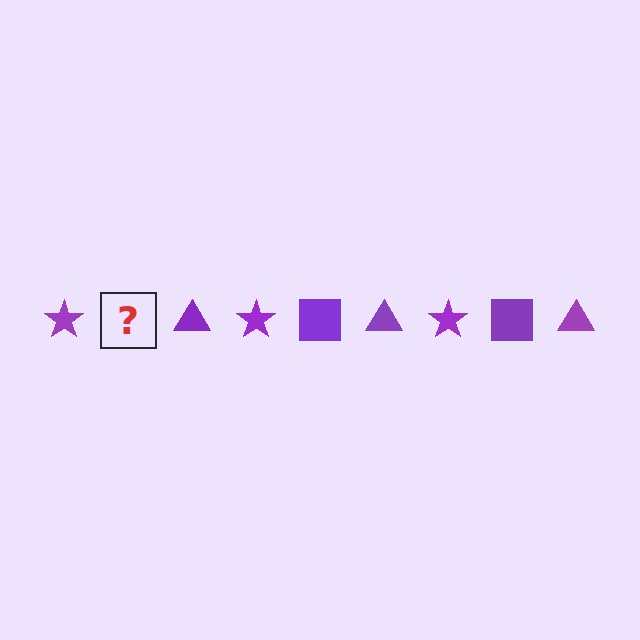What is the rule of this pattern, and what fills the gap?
The rule is that the pattern cycles through star, square, triangle shapes in purple. The gap should be filled with a purple square.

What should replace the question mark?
The question mark should be replaced with a purple square.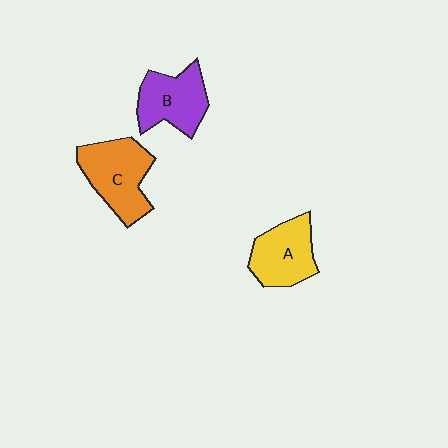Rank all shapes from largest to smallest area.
From largest to smallest: C (orange), B (purple), A (yellow).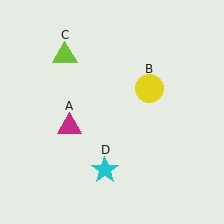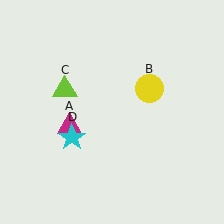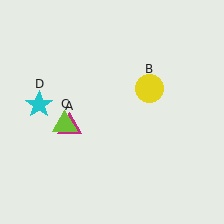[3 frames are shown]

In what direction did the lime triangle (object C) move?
The lime triangle (object C) moved down.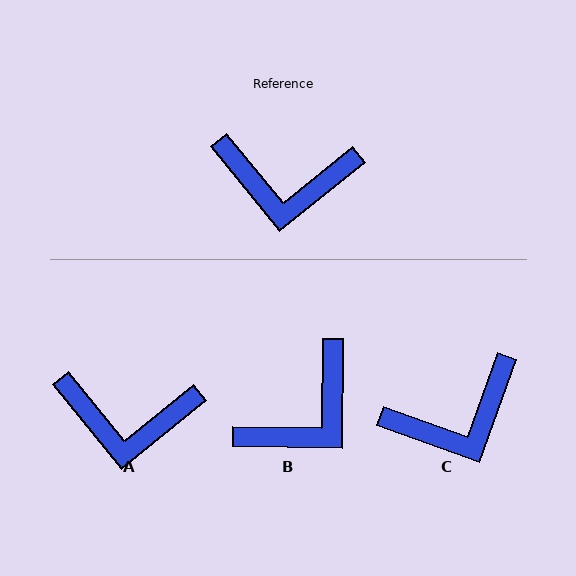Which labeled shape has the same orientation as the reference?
A.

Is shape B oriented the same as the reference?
No, it is off by about 50 degrees.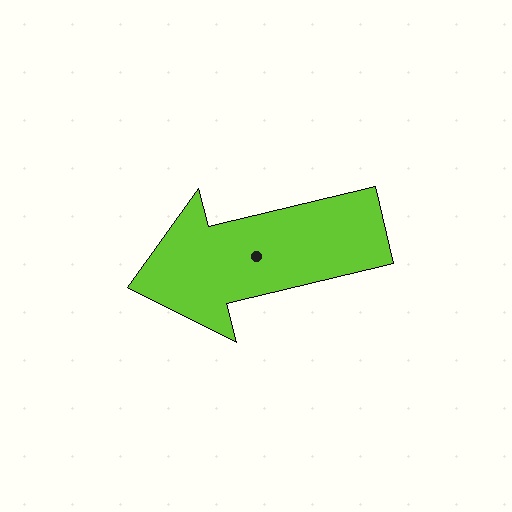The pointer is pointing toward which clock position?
Roughly 9 o'clock.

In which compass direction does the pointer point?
West.